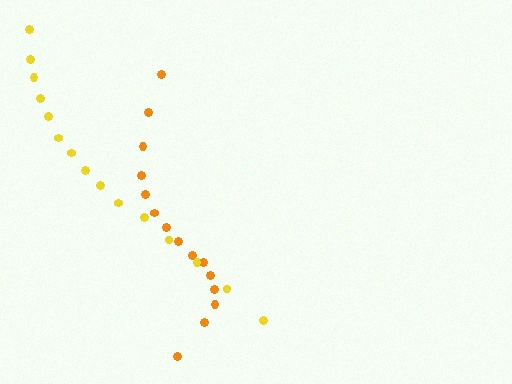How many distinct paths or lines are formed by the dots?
There are 2 distinct paths.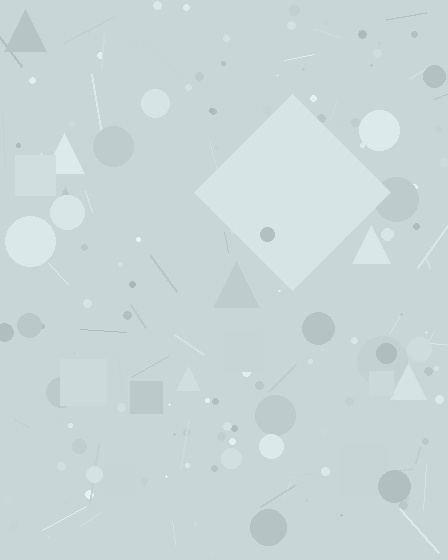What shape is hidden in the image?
A diamond is hidden in the image.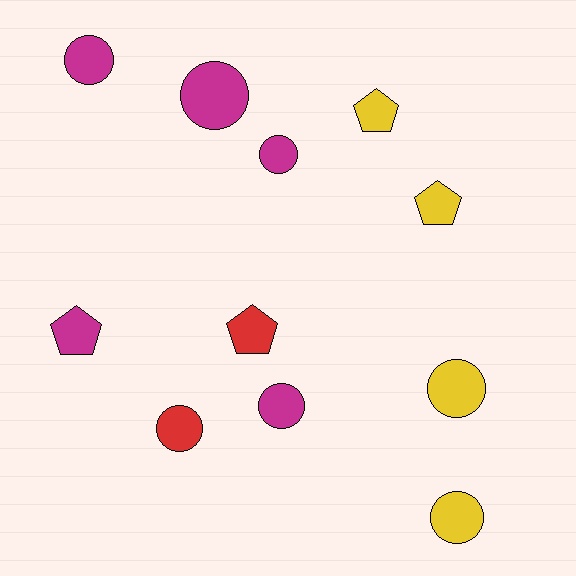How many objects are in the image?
There are 11 objects.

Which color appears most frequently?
Magenta, with 5 objects.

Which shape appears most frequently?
Circle, with 7 objects.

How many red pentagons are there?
There is 1 red pentagon.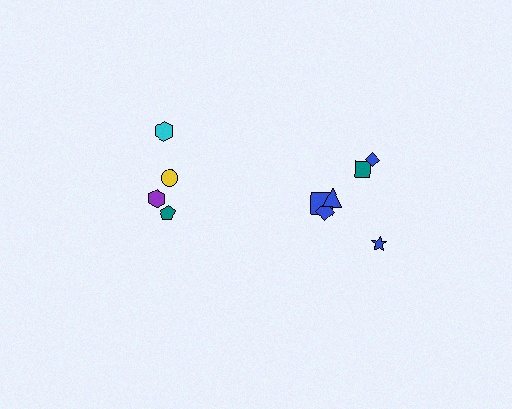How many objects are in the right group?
There are 6 objects.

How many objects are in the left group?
There are 4 objects.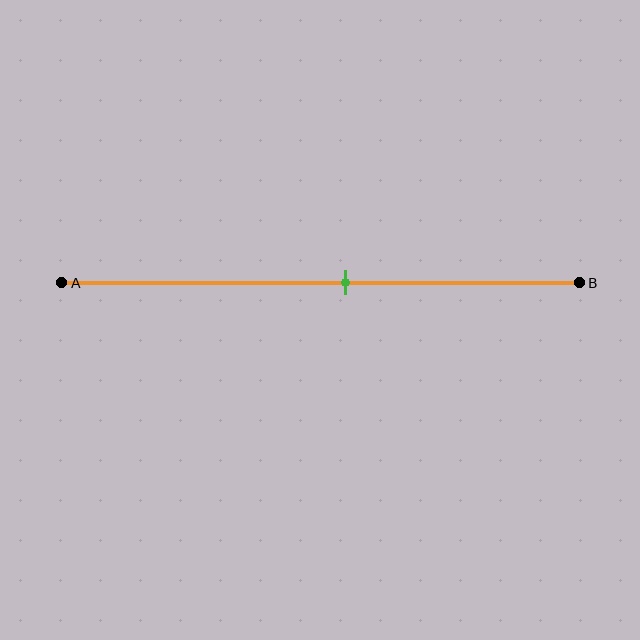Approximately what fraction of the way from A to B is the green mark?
The green mark is approximately 55% of the way from A to B.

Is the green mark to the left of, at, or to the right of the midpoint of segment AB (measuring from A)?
The green mark is to the right of the midpoint of segment AB.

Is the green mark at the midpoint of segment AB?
No, the mark is at about 55% from A, not at the 50% midpoint.